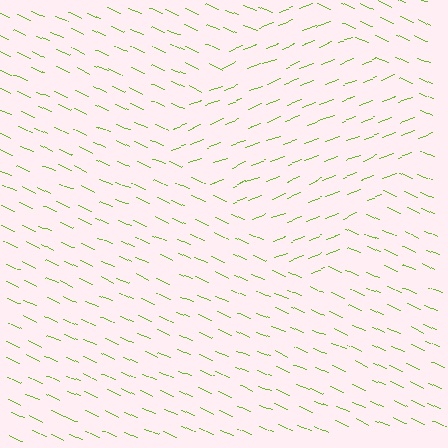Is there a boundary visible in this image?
Yes, there is a texture boundary formed by a change in line orientation.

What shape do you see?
I see a diamond.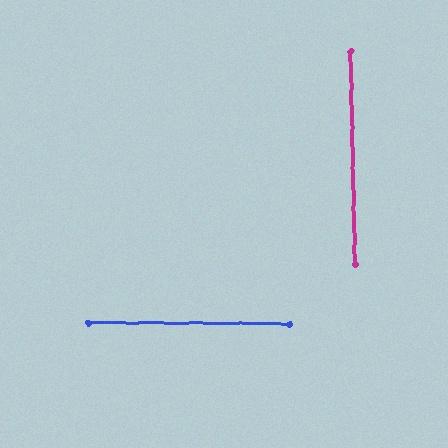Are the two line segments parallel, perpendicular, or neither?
Perpendicular — they meet at approximately 88°.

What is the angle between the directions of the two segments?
Approximately 88 degrees.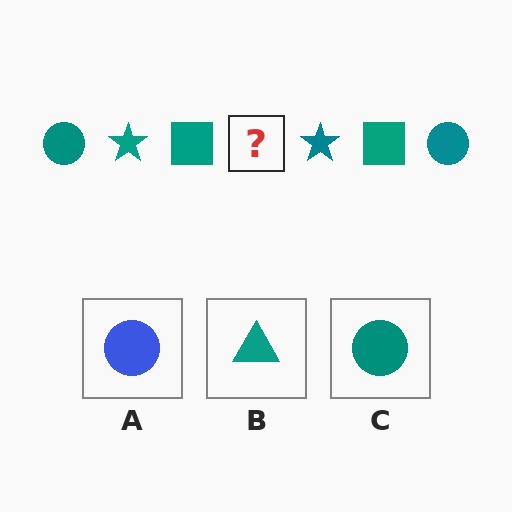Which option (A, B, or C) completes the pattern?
C.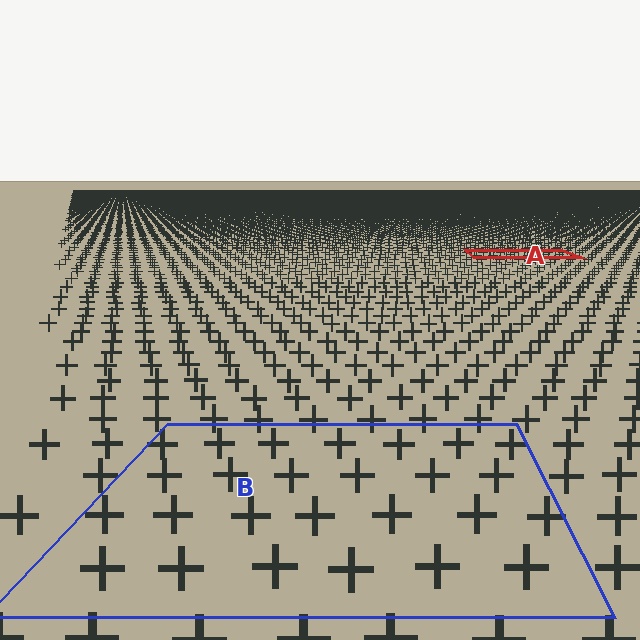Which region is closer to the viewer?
Region B is closer. The texture elements there are larger and more spread out.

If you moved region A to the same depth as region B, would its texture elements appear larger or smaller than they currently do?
They would appear larger. At a closer depth, the same texture elements are projected at a bigger on-screen size.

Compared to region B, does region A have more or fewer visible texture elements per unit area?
Region A has more texture elements per unit area — they are packed more densely because it is farther away.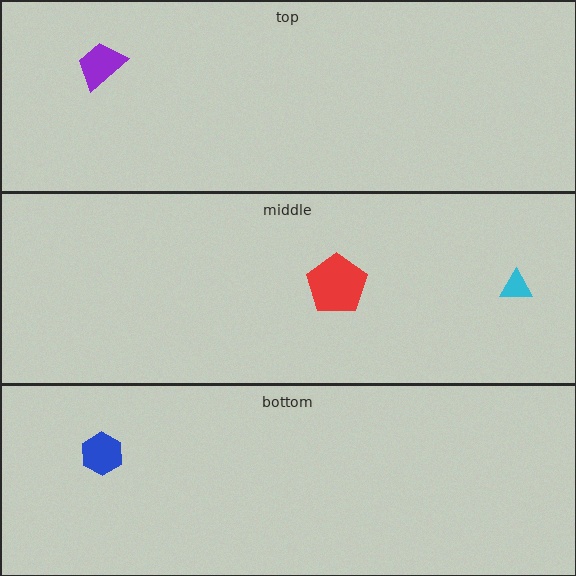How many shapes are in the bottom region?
1.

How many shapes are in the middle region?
2.